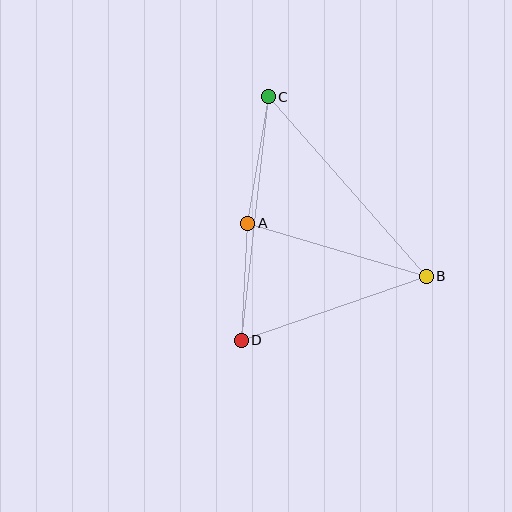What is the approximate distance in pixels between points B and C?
The distance between B and C is approximately 239 pixels.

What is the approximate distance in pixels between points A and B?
The distance between A and B is approximately 186 pixels.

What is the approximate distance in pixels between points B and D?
The distance between B and D is approximately 196 pixels.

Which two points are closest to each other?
Points A and D are closest to each other.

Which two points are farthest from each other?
Points C and D are farthest from each other.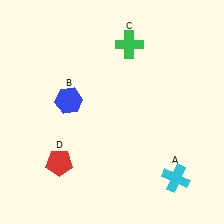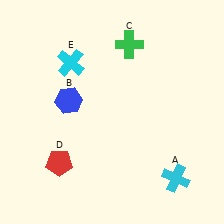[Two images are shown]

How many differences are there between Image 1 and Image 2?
There is 1 difference between the two images.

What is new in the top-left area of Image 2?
A cyan cross (E) was added in the top-left area of Image 2.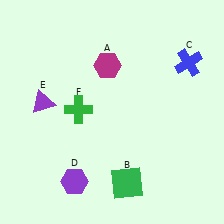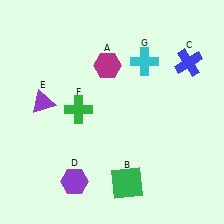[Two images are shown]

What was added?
A cyan cross (G) was added in Image 2.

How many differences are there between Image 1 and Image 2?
There is 1 difference between the two images.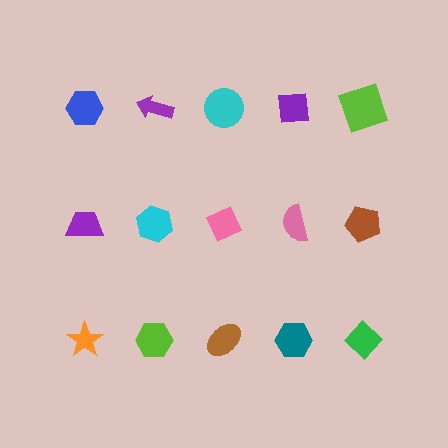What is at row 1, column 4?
A purple square.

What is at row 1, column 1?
A blue hexagon.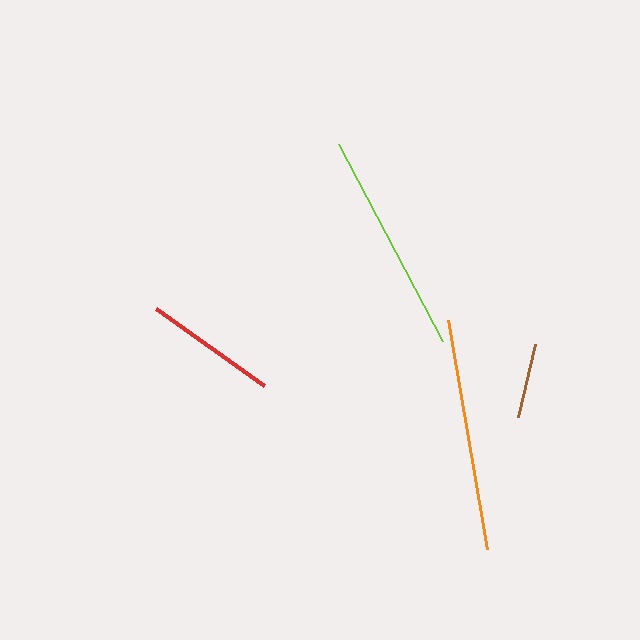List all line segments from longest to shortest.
From longest to shortest: orange, lime, red, brown.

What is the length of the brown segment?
The brown segment is approximately 75 pixels long.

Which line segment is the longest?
The orange line is the longest at approximately 233 pixels.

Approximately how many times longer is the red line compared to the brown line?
The red line is approximately 1.8 times the length of the brown line.